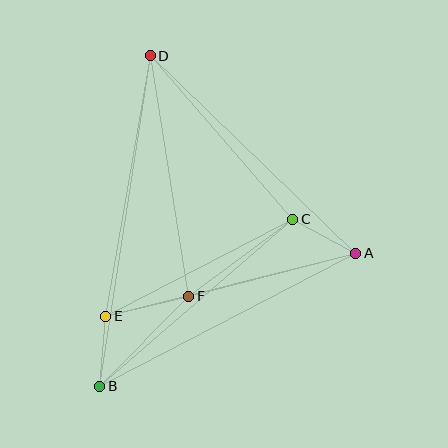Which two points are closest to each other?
Points B and E are closest to each other.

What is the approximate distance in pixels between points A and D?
The distance between A and D is approximately 285 pixels.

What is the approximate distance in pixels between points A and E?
The distance between A and E is approximately 258 pixels.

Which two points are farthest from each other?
Points B and D are farthest from each other.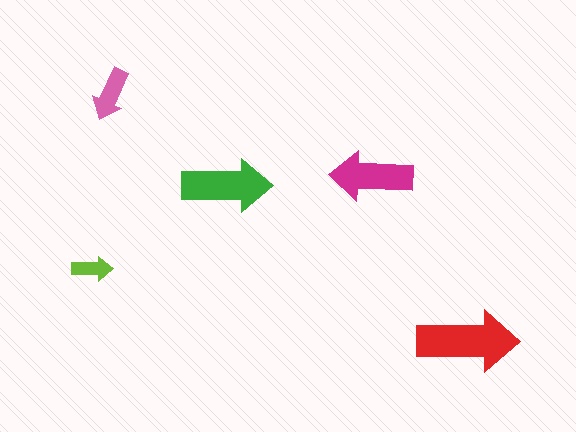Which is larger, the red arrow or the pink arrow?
The red one.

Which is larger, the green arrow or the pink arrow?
The green one.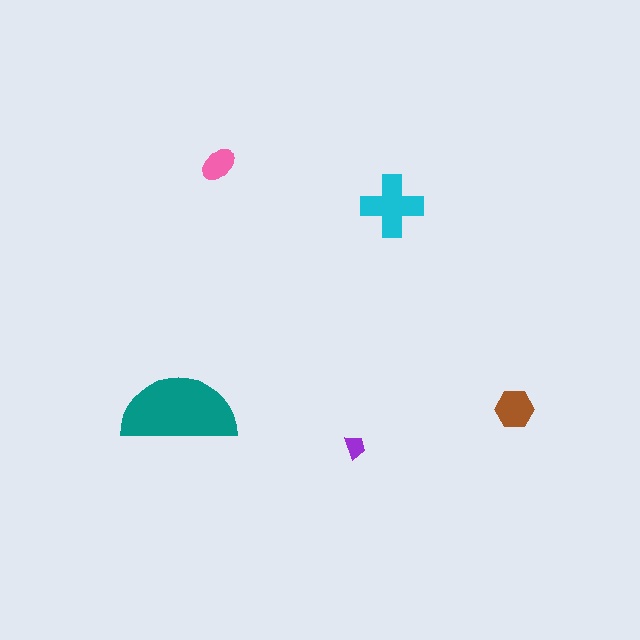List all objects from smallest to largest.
The purple trapezoid, the pink ellipse, the brown hexagon, the cyan cross, the teal semicircle.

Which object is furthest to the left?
The teal semicircle is leftmost.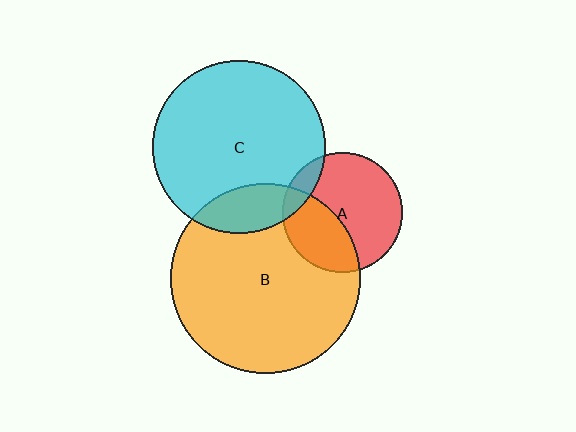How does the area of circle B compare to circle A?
Approximately 2.5 times.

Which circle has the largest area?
Circle B (orange).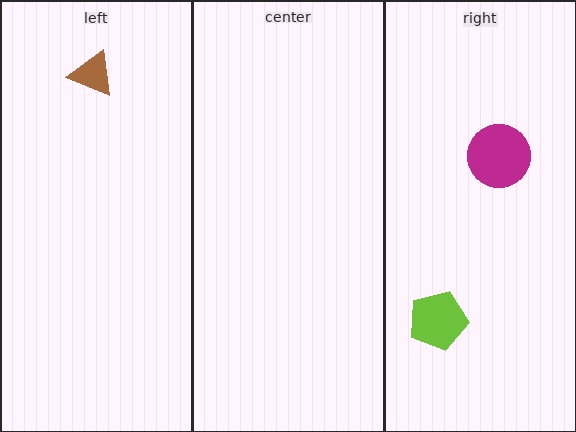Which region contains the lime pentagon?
The right region.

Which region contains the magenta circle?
The right region.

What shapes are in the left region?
The brown triangle.